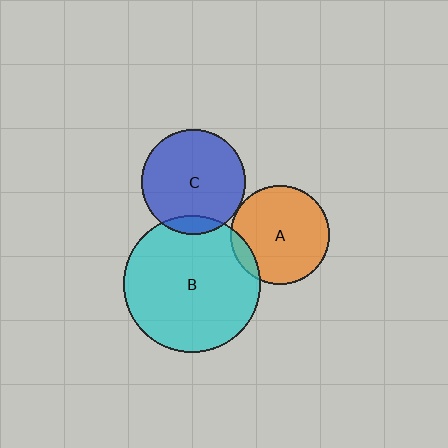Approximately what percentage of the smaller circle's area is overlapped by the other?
Approximately 10%.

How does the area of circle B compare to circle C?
Approximately 1.7 times.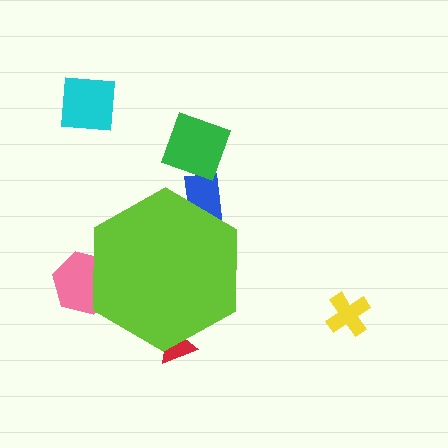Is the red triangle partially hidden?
Yes, the red triangle is partially hidden behind the lime hexagon.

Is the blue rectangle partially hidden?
Yes, the blue rectangle is partially hidden behind the lime hexagon.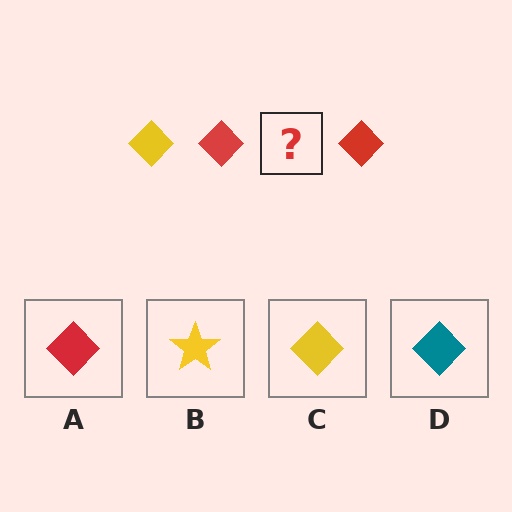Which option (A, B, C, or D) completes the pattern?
C.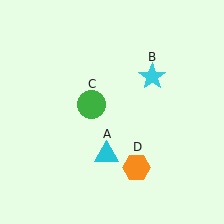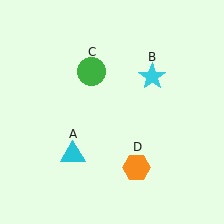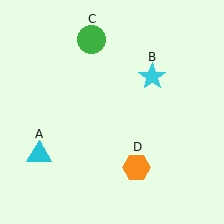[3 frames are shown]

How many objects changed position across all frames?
2 objects changed position: cyan triangle (object A), green circle (object C).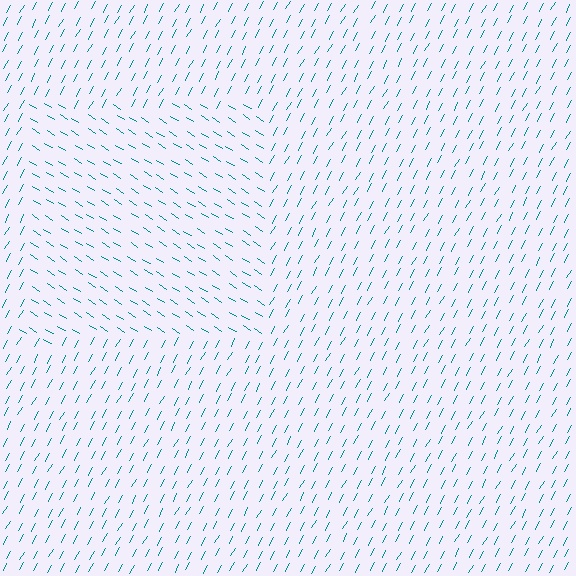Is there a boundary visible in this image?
Yes, there is a texture boundary formed by a change in line orientation.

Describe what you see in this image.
The image is filled with small teal line segments. A rectangle region in the image has lines oriented differently from the surrounding lines, creating a visible texture boundary.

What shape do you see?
I see a rectangle.